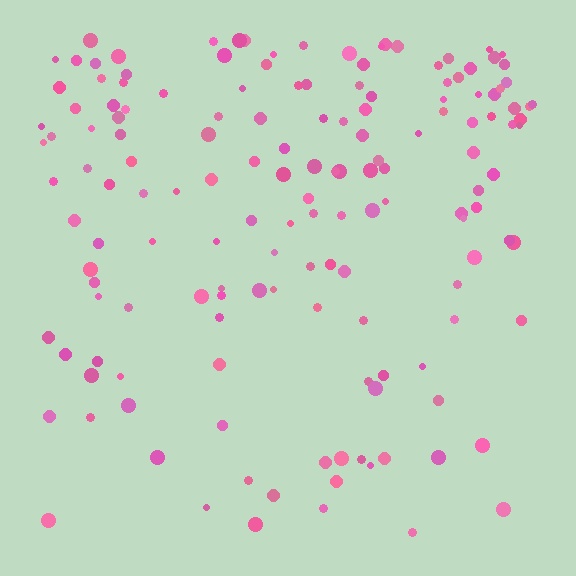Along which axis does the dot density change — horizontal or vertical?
Vertical.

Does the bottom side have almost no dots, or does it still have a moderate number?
Still a moderate number, just noticeably fewer than the top.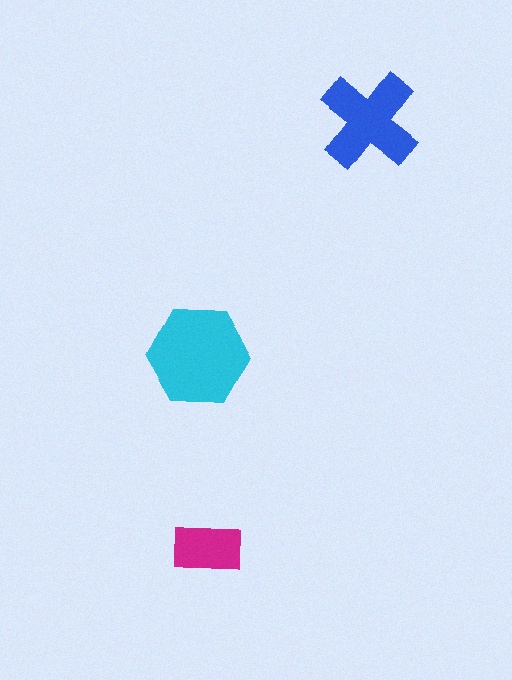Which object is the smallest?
The magenta rectangle.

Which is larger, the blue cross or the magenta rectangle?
The blue cross.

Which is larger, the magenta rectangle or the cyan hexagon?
The cyan hexagon.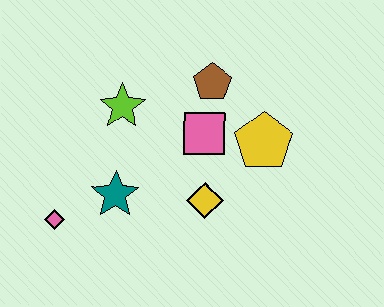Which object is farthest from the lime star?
The yellow pentagon is farthest from the lime star.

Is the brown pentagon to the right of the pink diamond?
Yes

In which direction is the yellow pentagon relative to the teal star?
The yellow pentagon is to the right of the teal star.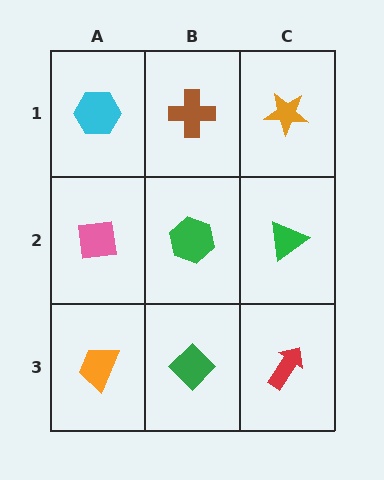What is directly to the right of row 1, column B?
An orange star.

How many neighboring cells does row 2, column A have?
3.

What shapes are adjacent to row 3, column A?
A pink square (row 2, column A), a green diamond (row 3, column B).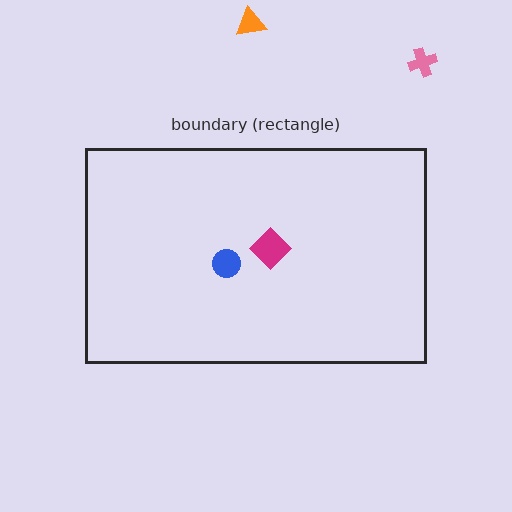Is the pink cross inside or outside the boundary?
Outside.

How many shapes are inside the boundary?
2 inside, 2 outside.